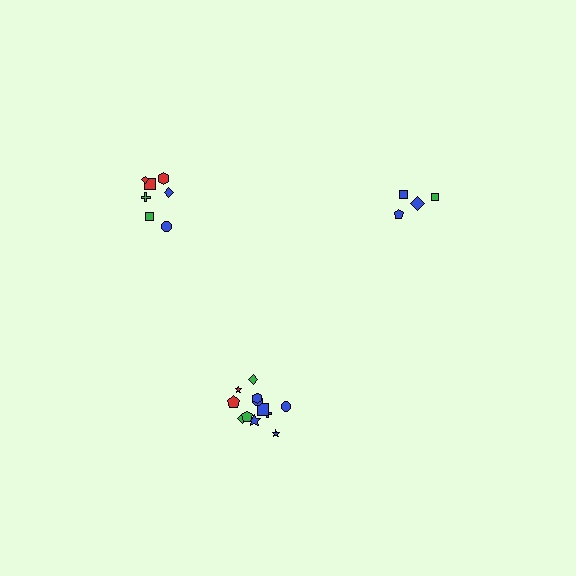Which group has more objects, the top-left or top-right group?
The top-left group.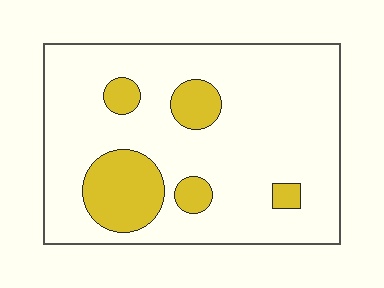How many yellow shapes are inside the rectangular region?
5.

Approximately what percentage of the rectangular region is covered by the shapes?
Approximately 20%.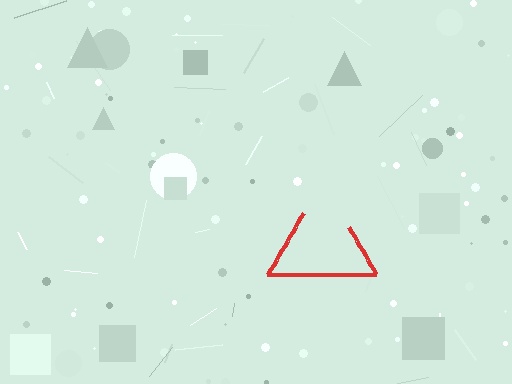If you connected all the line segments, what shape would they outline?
They would outline a triangle.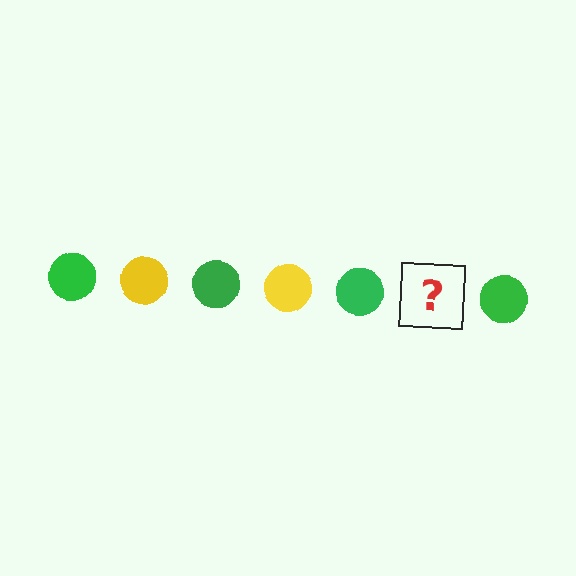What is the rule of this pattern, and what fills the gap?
The rule is that the pattern cycles through green, yellow circles. The gap should be filled with a yellow circle.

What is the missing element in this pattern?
The missing element is a yellow circle.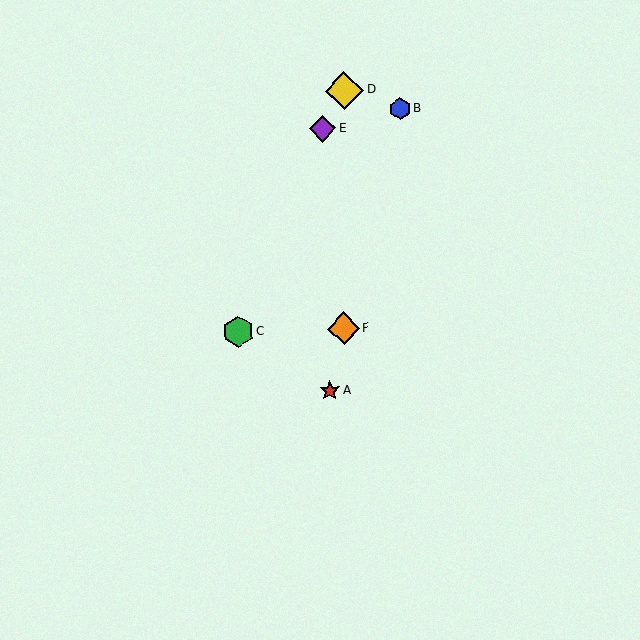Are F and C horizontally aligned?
Yes, both are at y≈328.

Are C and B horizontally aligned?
No, C is at y≈332 and B is at y≈109.